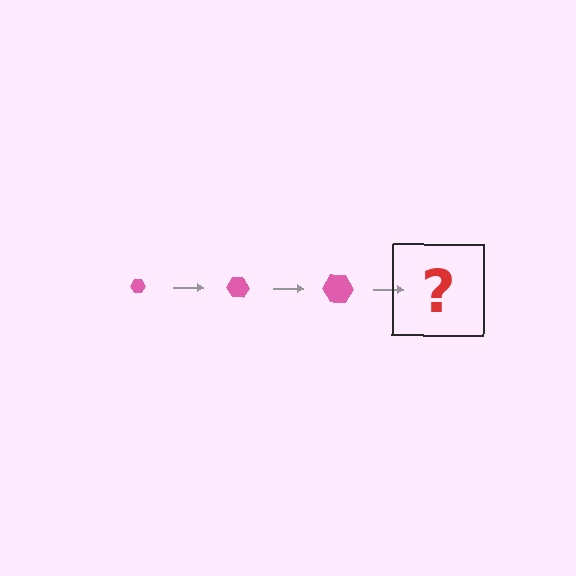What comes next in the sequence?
The next element should be a pink hexagon, larger than the previous one.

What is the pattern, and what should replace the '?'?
The pattern is that the hexagon gets progressively larger each step. The '?' should be a pink hexagon, larger than the previous one.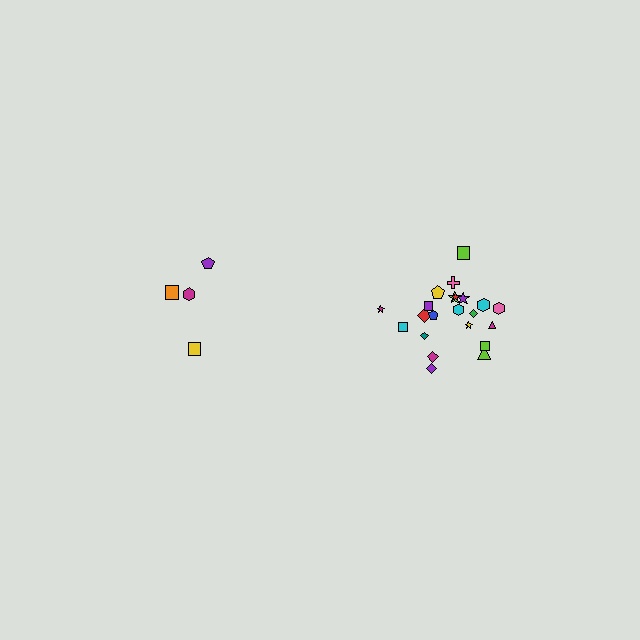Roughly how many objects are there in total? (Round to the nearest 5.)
Roughly 25 objects in total.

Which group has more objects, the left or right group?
The right group.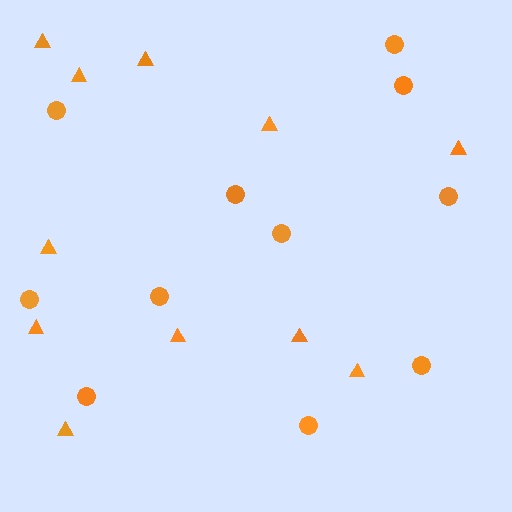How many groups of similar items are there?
There are 2 groups: one group of triangles (11) and one group of circles (11).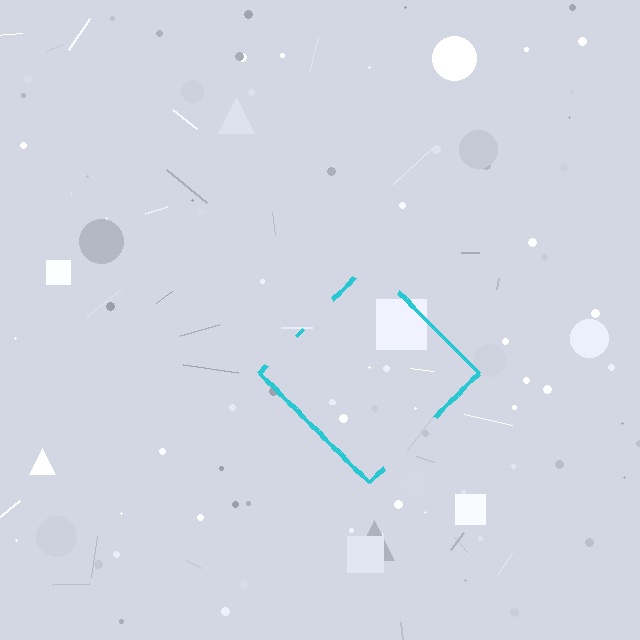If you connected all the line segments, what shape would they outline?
They would outline a diamond.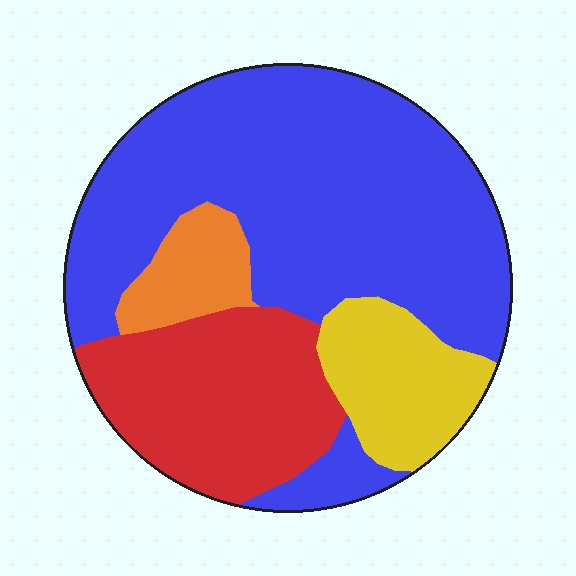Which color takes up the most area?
Blue, at roughly 55%.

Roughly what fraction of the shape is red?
Red takes up about one quarter (1/4) of the shape.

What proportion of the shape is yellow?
Yellow takes up about one eighth (1/8) of the shape.